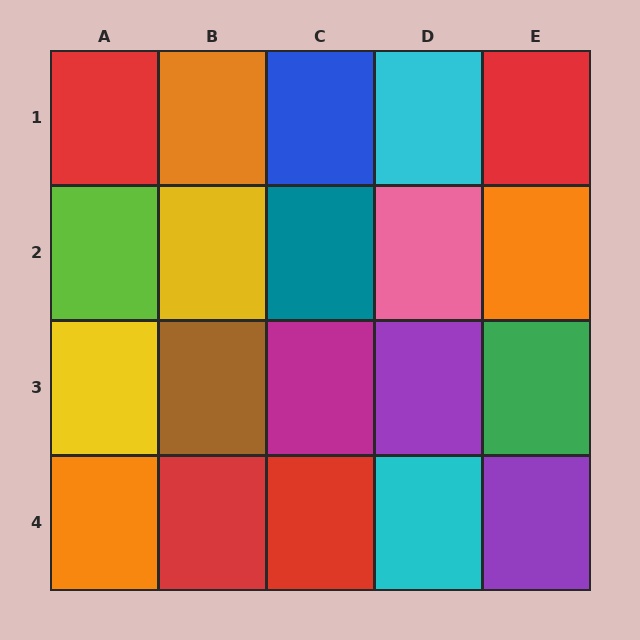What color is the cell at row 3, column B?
Brown.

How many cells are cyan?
2 cells are cyan.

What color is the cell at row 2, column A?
Lime.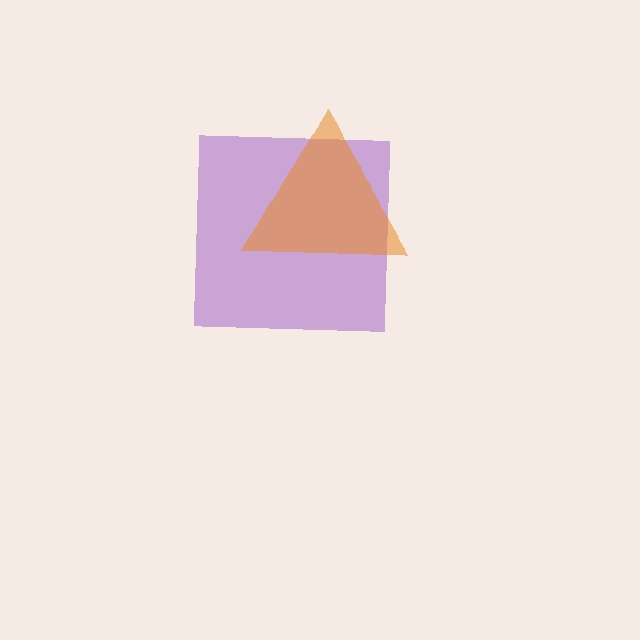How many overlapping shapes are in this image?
There are 2 overlapping shapes in the image.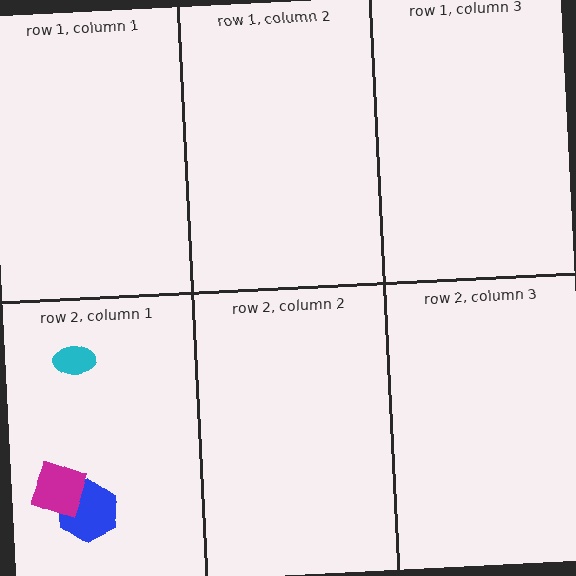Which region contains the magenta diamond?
The row 2, column 1 region.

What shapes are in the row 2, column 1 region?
The blue hexagon, the magenta diamond, the cyan ellipse.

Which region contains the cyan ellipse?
The row 2, column 1 region.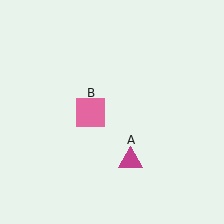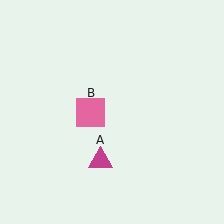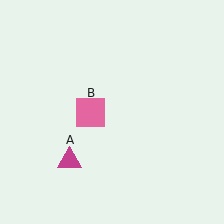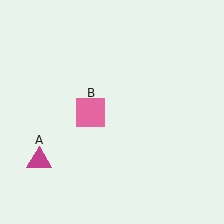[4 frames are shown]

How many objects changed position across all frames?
1 object changed position: magenta triangle (object A).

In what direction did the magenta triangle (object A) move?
The magenta triangle (object A) moved left.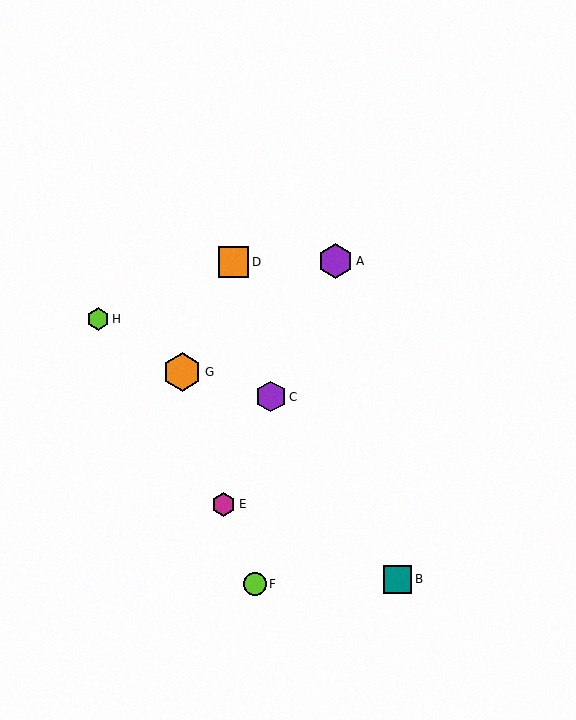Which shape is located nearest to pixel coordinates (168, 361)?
The orange hexagon (labeled G) at (182, 372) is nearest to that location.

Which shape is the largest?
The orange hexagon (labeled G) is the largest.